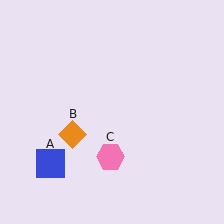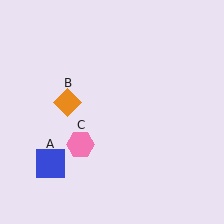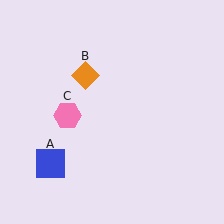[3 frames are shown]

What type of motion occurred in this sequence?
The orange diamond (object B), pink hexagon (object C) rotated clockwise around the center of the scene.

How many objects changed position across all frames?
2 objects changed position: orange diamond (object B), pink hexagon (object C).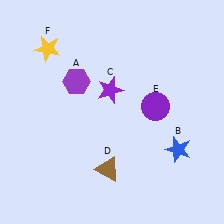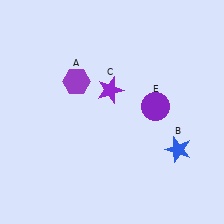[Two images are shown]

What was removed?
The brown triangle (D), the yellow star (F) were removed in Image 2.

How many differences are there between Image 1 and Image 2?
There are 2 differences between the two images.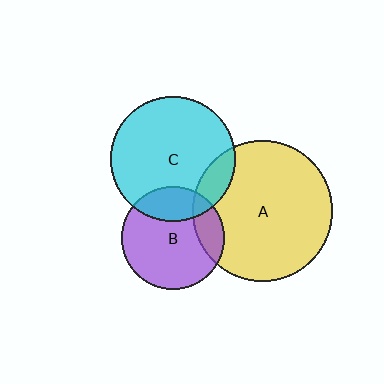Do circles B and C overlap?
Yes.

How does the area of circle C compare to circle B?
Approximately 1.5 times.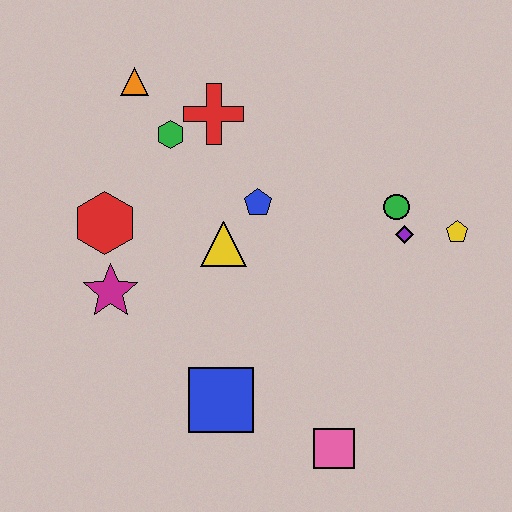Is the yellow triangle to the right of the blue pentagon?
No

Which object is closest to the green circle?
The purple diamond is closest to the green circle.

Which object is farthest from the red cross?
The pink square is farthest from the red cross.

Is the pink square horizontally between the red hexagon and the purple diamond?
Yes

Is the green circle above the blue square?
Yes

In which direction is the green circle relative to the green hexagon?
The green circle is to the right of the green hexagon.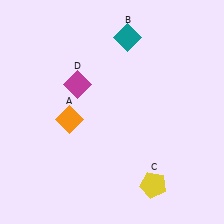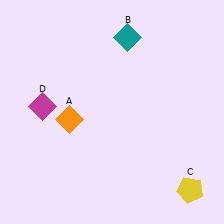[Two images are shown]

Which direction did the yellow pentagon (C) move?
The yellow pentagon (C) moved right.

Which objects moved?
The objects that moved are: the yellow pentagon (C), the magenta diamond (D).